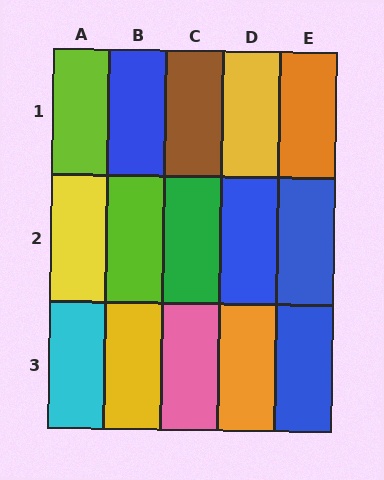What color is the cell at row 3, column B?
Yellow.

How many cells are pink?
1 cell is pink.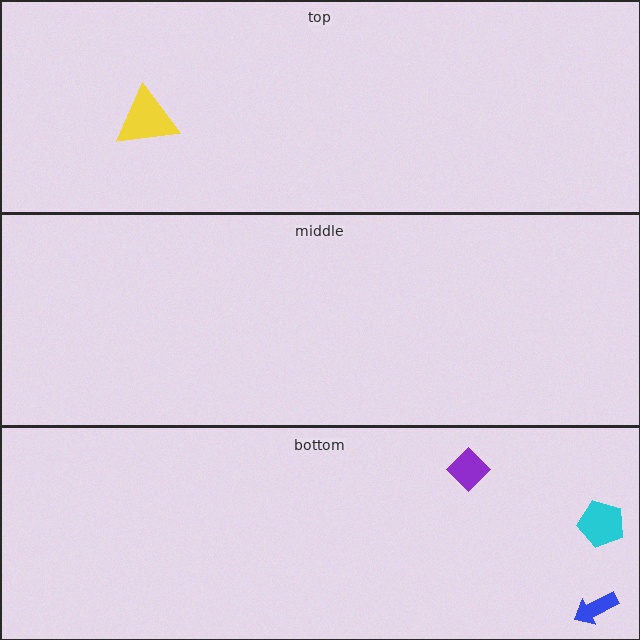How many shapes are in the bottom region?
3.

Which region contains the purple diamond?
The bottom region.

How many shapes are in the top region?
1.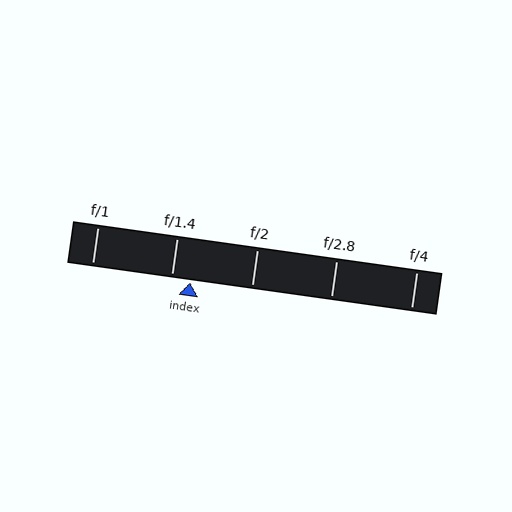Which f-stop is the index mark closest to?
The index mark is closest to f/1.4.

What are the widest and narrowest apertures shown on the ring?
The widest aperture shown is f/1 and the narrowest is f/4.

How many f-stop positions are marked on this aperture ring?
There are 5 f-stop positions marked.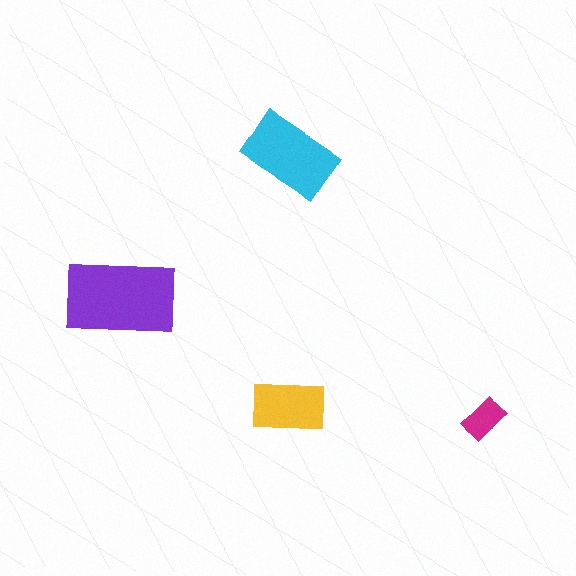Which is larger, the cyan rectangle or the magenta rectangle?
The cyan one.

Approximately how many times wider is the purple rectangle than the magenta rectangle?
About 2.5 times wider.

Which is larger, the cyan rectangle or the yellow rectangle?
The cyan one.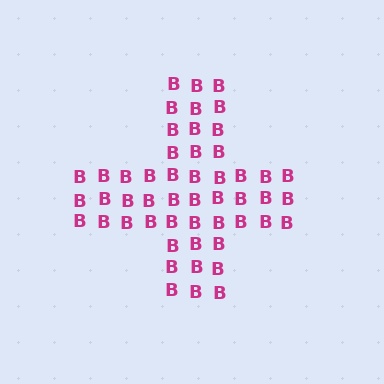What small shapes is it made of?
It is made of small letter B's.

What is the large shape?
The large shape is a cross.